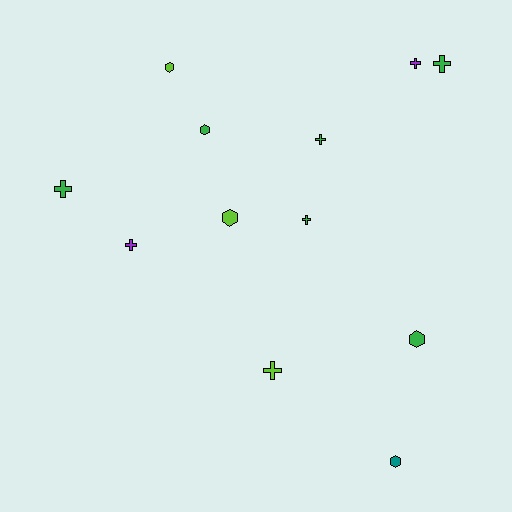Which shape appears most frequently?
Cross, with 7 objects.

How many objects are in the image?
There are 12 objects.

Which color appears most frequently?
Green, with 6 objects.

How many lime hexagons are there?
There are 2 lime hexagons.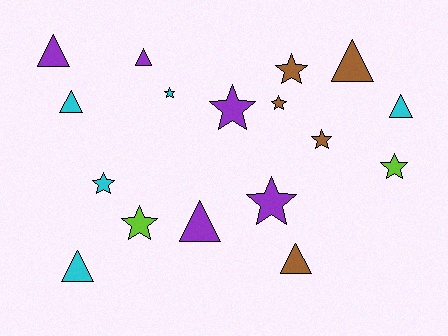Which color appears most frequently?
Purple, with 5 objects.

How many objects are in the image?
There are 17 objects.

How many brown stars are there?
There are 3 brown stars.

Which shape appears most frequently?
Star, with 9 objects.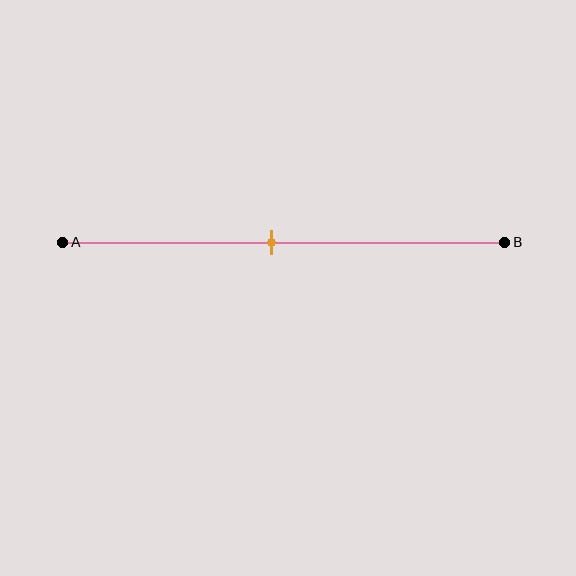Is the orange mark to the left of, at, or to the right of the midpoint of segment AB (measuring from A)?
The orange mark is approximately at the midpoint of segment AB.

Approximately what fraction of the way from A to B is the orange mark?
The orange mark is approximately 45% of the way from A to B.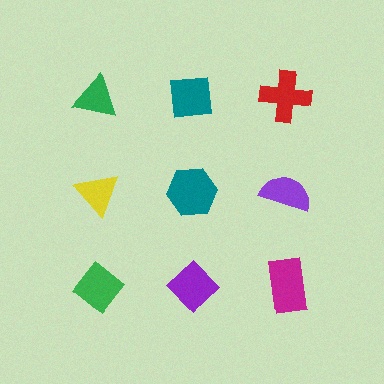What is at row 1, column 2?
A teal square.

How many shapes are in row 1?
3 shapes.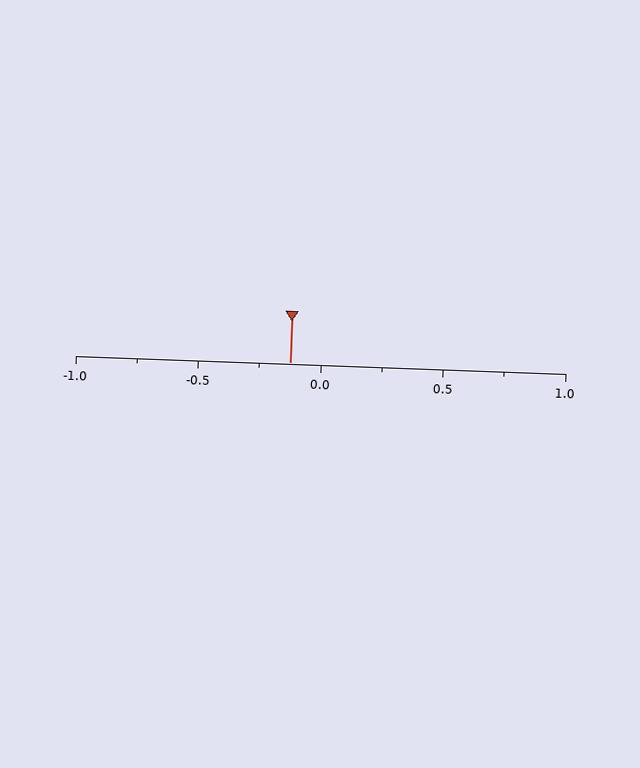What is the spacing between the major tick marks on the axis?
The major ticks are spaced 0.5 apart.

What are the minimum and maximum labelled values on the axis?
The axis runs from -1.0 to 1.0.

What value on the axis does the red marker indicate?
The marker indicates approximately -0.12.